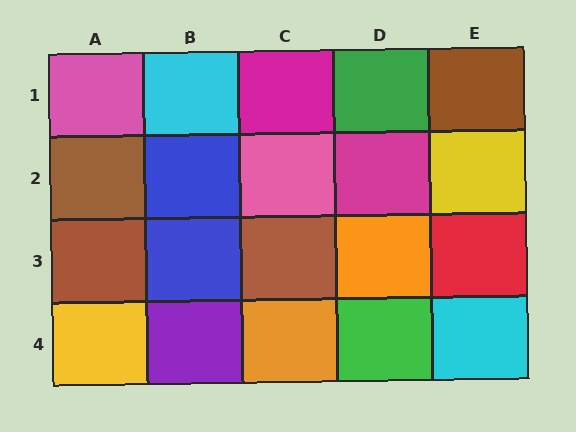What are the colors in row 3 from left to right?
Brown, blue, brown, orange, red.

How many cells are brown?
4 cells are brown.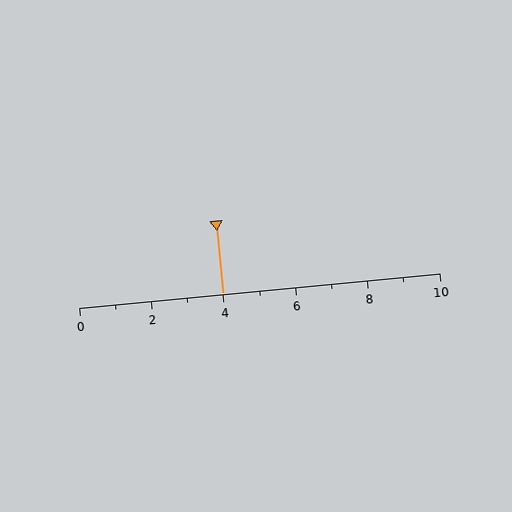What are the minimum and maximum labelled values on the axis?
The axis runs from 0 to 10.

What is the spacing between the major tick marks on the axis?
The major ticks are spaced 2 apart.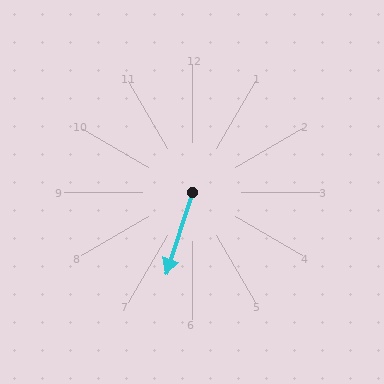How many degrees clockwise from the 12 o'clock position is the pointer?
Approximately 198 degrees.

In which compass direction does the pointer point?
South.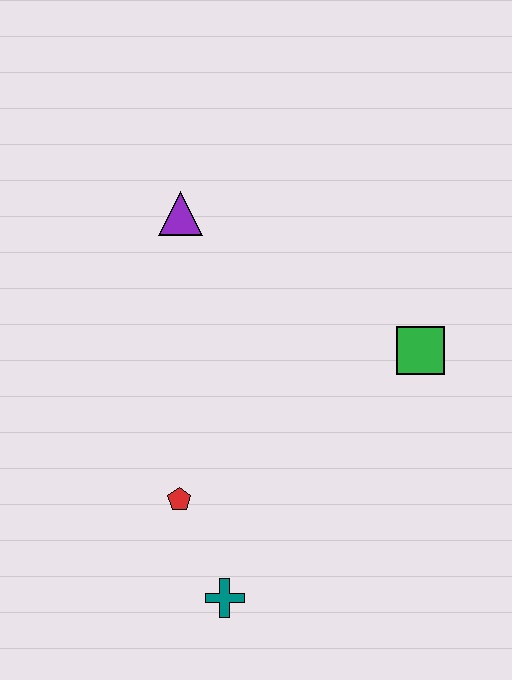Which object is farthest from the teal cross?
The purple triangle is farthest from the teal cross.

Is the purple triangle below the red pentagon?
No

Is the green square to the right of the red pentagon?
Yes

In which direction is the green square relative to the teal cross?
The green square is above the teal cross.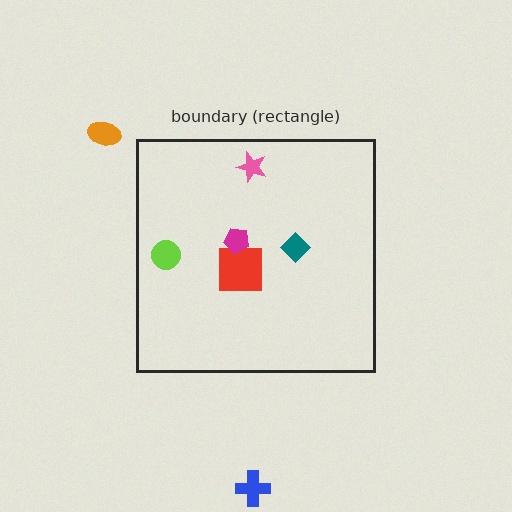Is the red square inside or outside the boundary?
Inside.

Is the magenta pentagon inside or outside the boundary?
Inside.